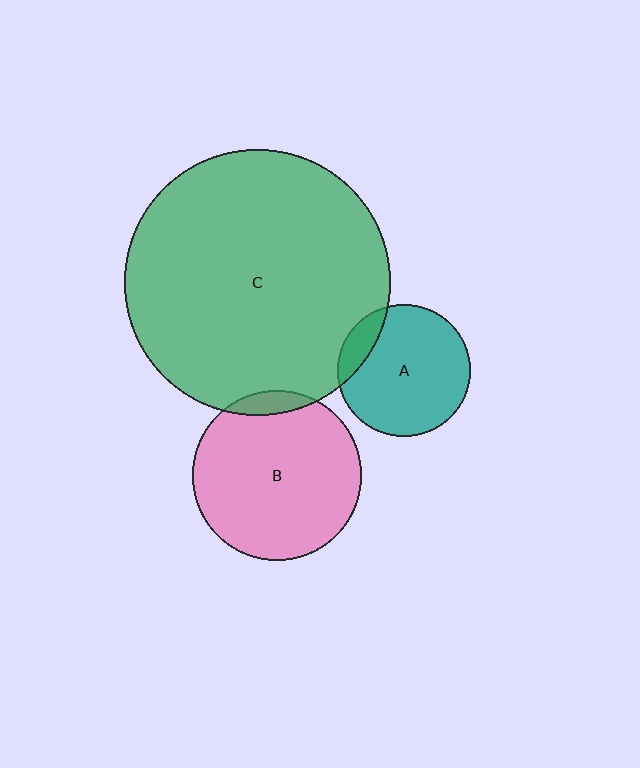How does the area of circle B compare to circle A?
Approximately 1.6 times.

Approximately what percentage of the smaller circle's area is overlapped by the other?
Approximately 5%.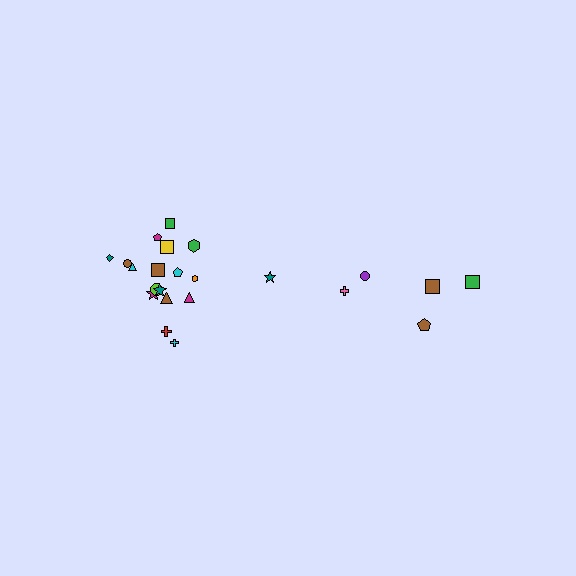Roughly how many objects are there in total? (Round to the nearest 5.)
Roughly 25 objects in total.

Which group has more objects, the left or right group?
The left group.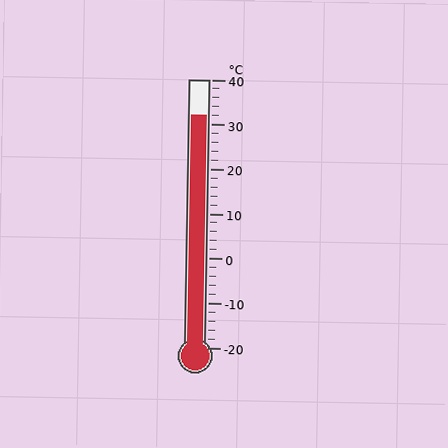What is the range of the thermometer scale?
The thermometer scale ranges from -20°C to 40°C.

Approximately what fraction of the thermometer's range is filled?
The thermometer is filled to approximately 85% of its range.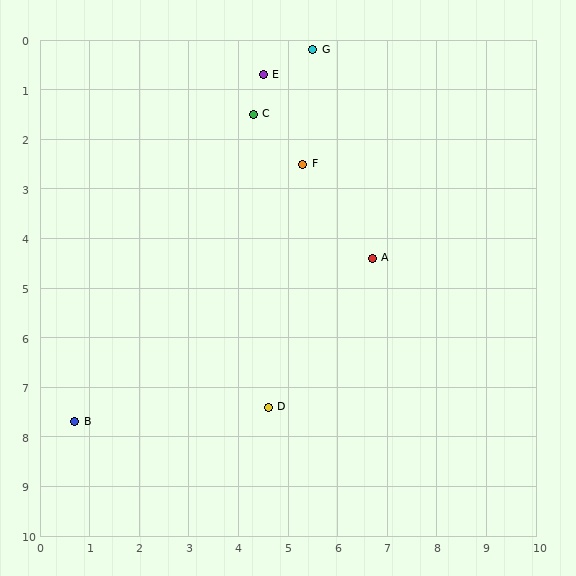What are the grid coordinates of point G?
Point G is at approximately (5.5, 0.2).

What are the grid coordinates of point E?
Point E is at approximately (4.5, 0.7).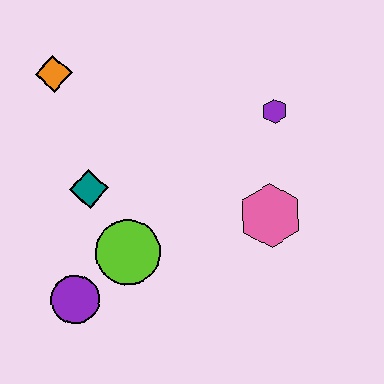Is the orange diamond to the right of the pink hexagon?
No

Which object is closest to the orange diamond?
The teal diamond is closest to the orange diamond.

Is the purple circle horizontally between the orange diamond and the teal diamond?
Yes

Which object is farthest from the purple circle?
The purple hexagon is farthest from the purple circle.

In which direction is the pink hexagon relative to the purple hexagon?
The pink hexagon is below the purple hexagon.